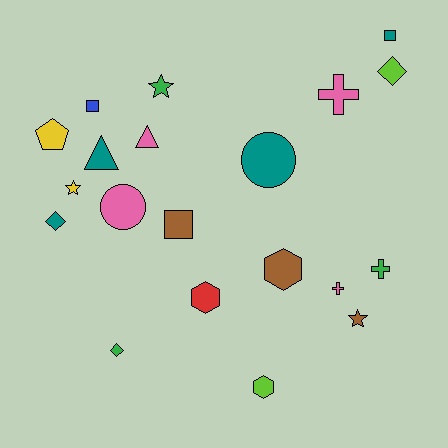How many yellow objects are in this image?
There are 2 yellow objects.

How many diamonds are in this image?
There are 3 diamonds.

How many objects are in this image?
There are 20 objects.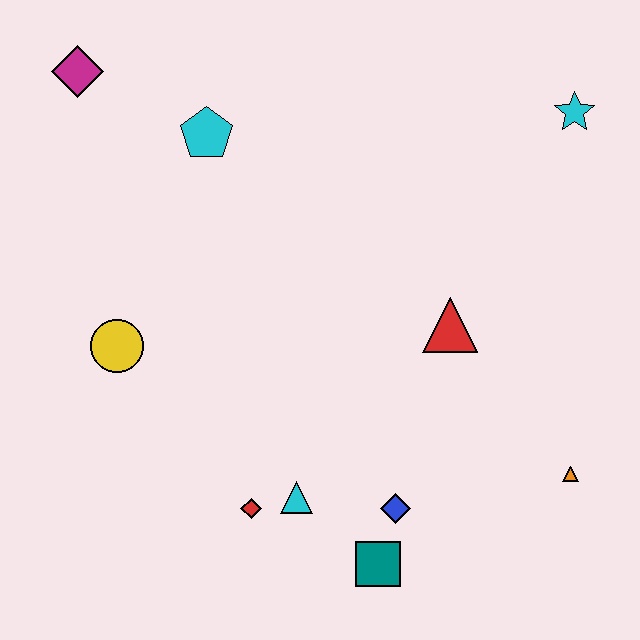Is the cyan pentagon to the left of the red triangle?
Yes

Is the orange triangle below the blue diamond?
No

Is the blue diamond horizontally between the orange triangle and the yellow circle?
Yes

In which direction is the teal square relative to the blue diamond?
The teal square is below the blue diamond.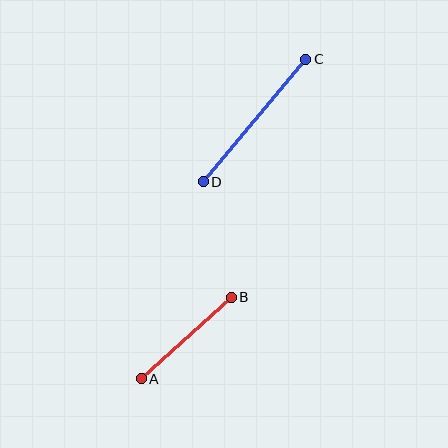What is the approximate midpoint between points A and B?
The midpoint is at approximately (186, 338) pixels.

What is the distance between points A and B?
The distance is approximately 121 pixels.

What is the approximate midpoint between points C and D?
The midpoint is at approximately (254, 120) pixels.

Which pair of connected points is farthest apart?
Points C and D are farthest apart.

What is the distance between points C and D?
The distance is approximately 160 pixels.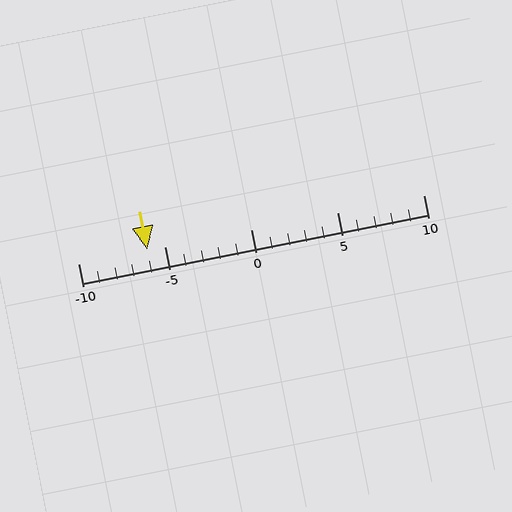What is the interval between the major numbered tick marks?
The major tick marks are spaced 5 units apart.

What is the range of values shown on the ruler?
The ruler shows values from -10 to 10.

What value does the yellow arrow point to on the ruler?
The yellow arrow points to approximately -6.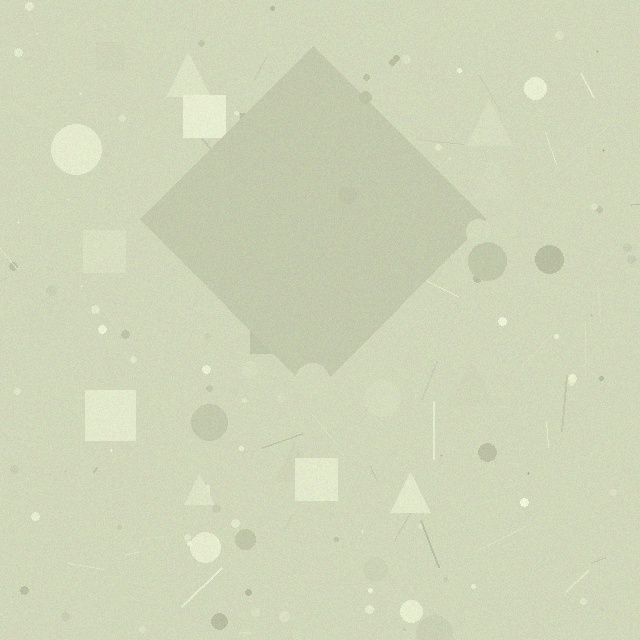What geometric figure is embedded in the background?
A diamond is embedded in the background.